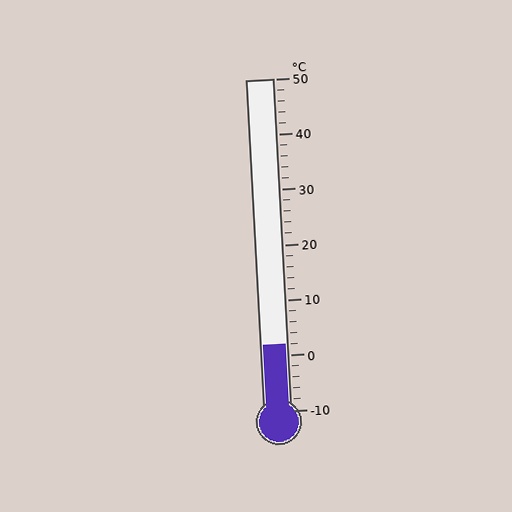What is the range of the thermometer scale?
The thermometer scale ranges from -10°C to 50°C.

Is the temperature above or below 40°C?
The temperature is below 40°C.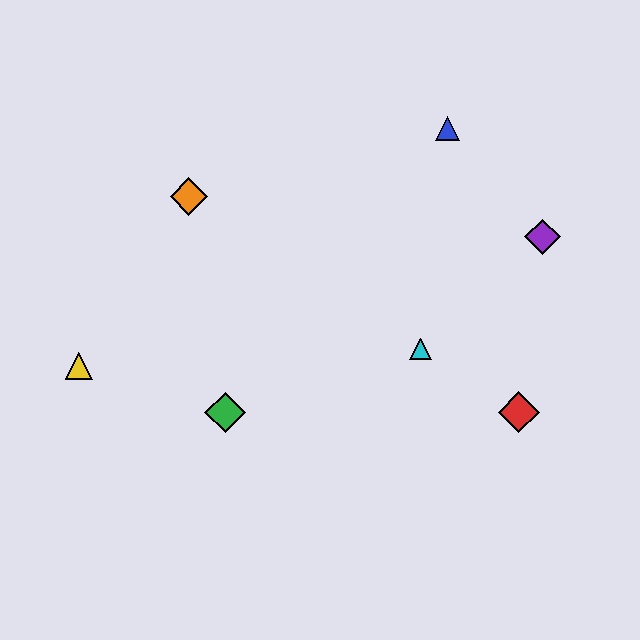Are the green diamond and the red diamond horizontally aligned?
Yes, both are at y≈412.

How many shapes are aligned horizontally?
2 shapes (the red diamond, the green diamond) are aligned horizontally.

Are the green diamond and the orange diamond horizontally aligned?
No, the green diamond is at y≈412 and the orange diamond is at y≈196.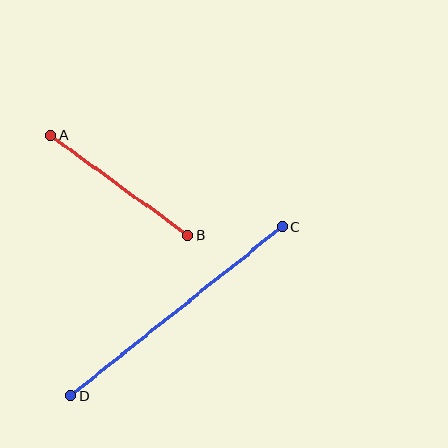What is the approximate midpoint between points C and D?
The midpoint is at approximately (177, 311) pixels.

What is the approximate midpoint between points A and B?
The midpoint is at approximately (120, 186) pixels.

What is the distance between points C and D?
The distance is approximately 271 pixels.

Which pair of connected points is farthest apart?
Points C and D are farthest apart.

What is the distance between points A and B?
The distance is approximately 169 pixels.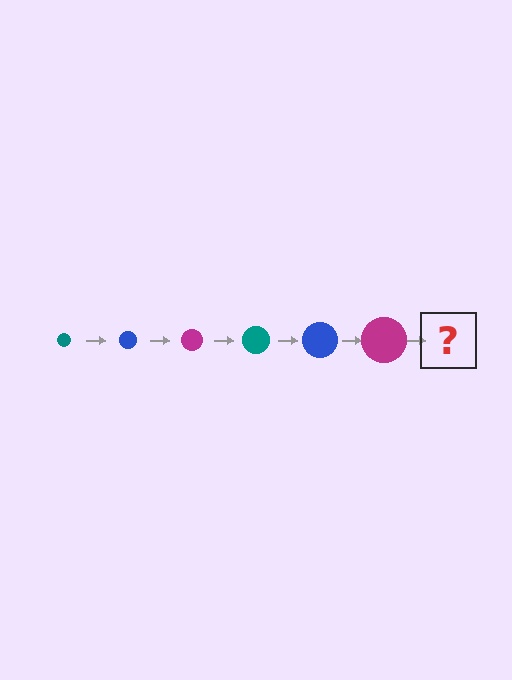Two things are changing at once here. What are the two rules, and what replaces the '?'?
The two rules are that the circle grows larger each step and the color cycles through teal, blue, and magenta. The '?' should be a teal circle, larger than the previous one.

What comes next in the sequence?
The next element should be a teal circle, larger than the previous one.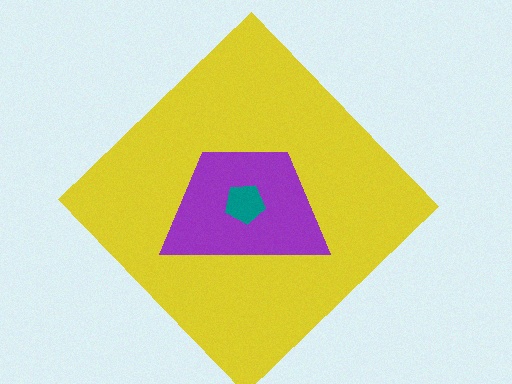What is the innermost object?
The teal pentagon.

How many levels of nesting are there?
3.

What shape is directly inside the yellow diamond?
The purple trapezoid.